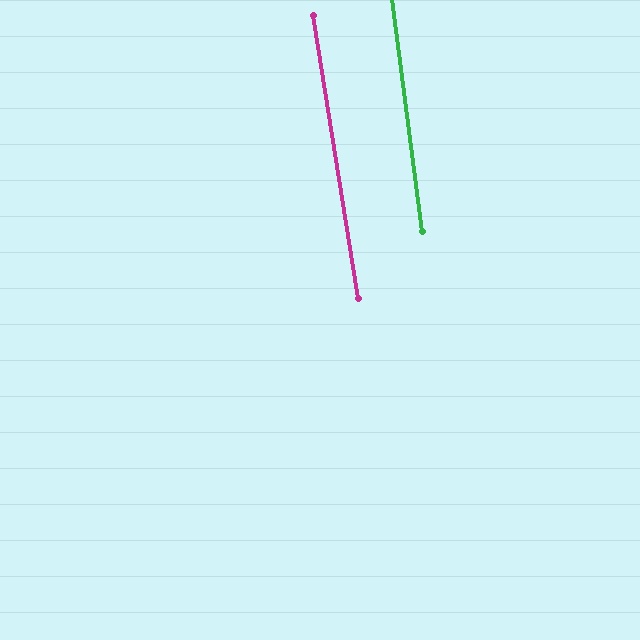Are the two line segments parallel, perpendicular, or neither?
Parallel — their directions differ by only 1.8°.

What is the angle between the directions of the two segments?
Approximately 2 degrees.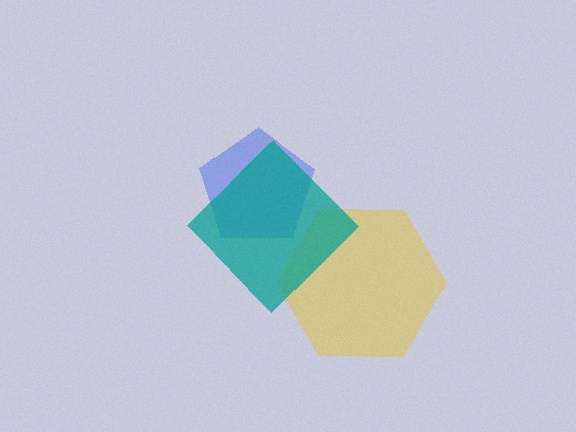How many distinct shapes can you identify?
There are 3 distinct shapes: a yellow hexagon, a blue pentagon, a teal diamond.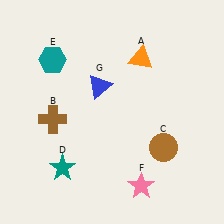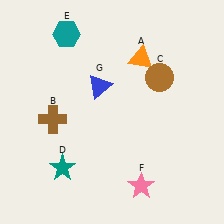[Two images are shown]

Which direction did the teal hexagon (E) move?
The teal hexagon (E) moved up.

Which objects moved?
The objects that moved are: the brown circle (C), the teal hexagon (E).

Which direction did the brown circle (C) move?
The brown circle (C) moved up.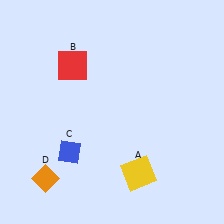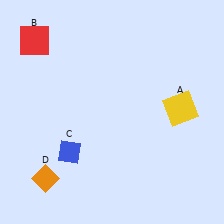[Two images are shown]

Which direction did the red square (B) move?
The red square (B) moved left.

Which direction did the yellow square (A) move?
The yellow square (A) moved up.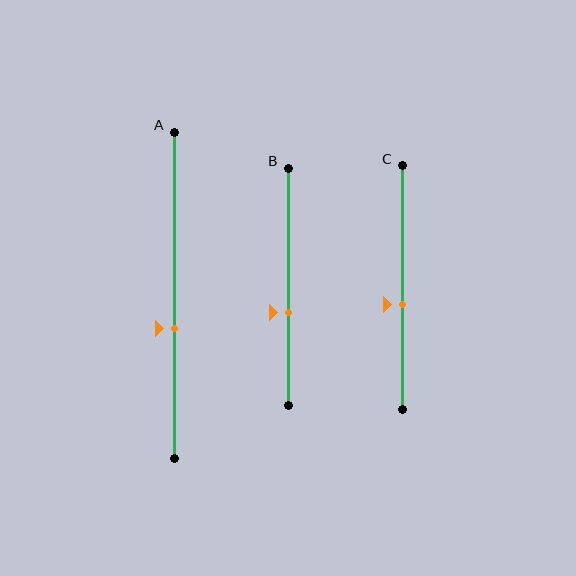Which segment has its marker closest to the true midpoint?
Segment C has its marker closest to the true midpoint.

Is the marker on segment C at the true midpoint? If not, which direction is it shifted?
No, the marker on segment C is shifted downward by about 7% of the segment length.